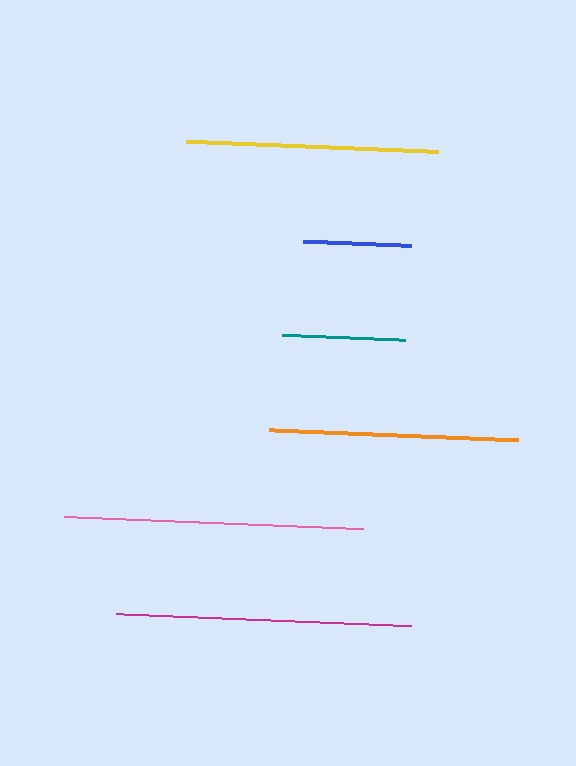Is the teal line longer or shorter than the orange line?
The orange line is longer than the teal line.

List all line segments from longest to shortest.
From longest to shortest: pink, magenta, yellow, orange, teal, blue.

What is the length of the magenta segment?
The magenta segment is approximately 296 pixels long.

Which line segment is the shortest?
The blue line is the shortest at approximately 109 pixels.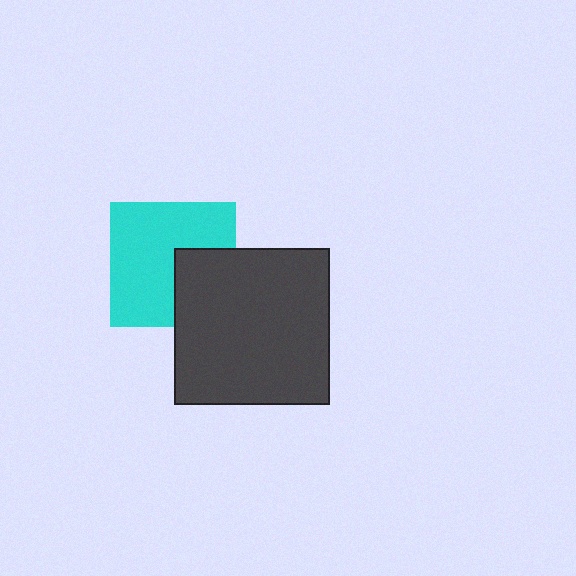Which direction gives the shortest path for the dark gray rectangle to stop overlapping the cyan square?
Moving right gives the shortest separation.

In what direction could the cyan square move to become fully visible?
The cyan square could move left. That would shift it out from behind the dark gray rectangle entirely.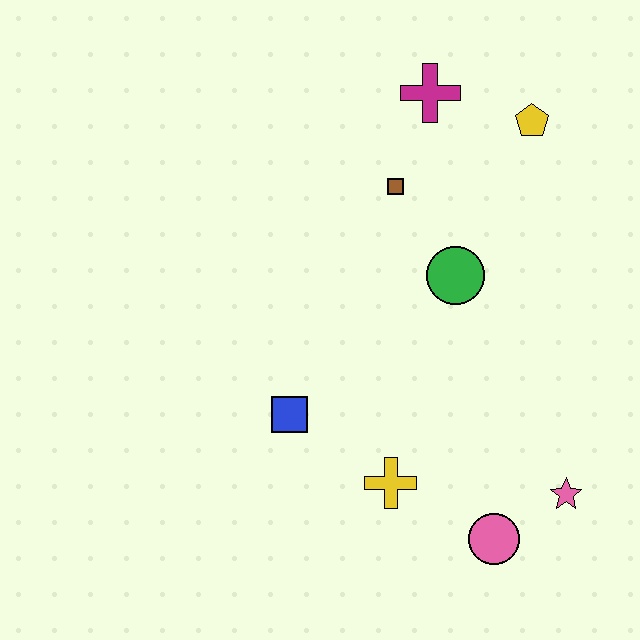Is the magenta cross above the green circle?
Yes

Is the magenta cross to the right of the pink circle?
No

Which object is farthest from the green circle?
The pink circle is farthest from the green circle.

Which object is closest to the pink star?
The pink circle is closest to the pink star.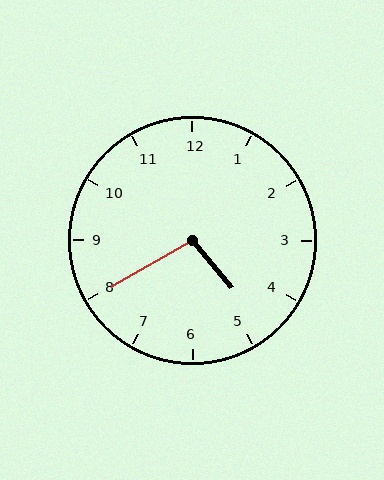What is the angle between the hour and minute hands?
Approximately 100 degrees.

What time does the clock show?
4:40.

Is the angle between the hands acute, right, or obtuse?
It is obtuse.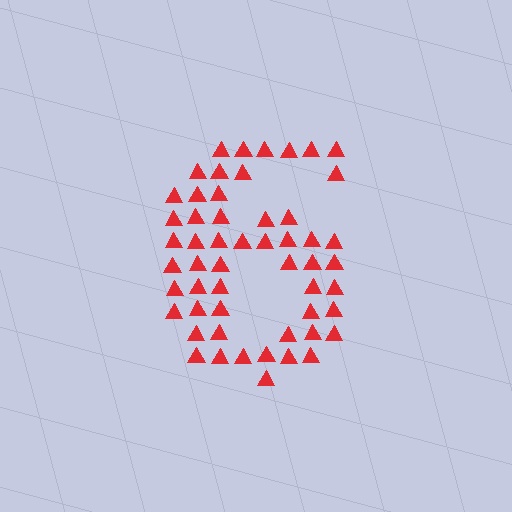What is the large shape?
The large shape is the digit 6.